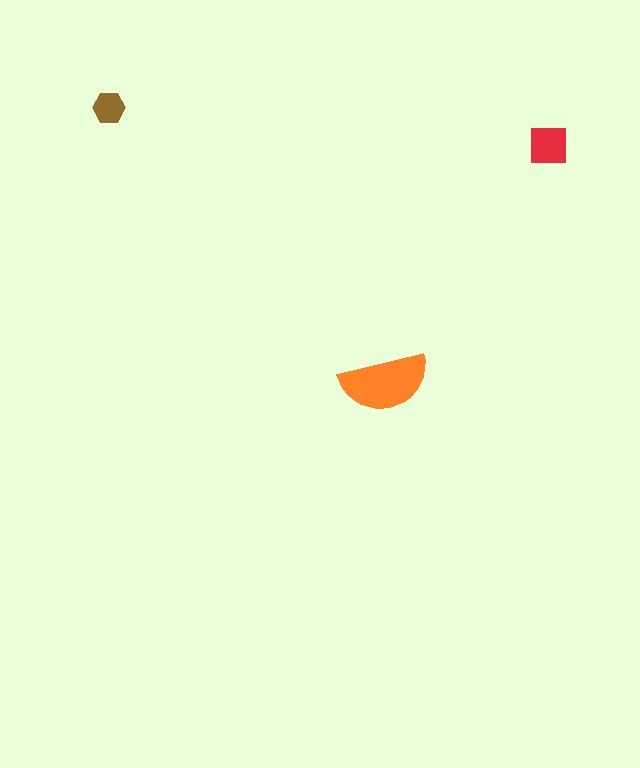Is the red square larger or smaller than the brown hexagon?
Larger.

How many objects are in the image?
There are 3 objects in the image.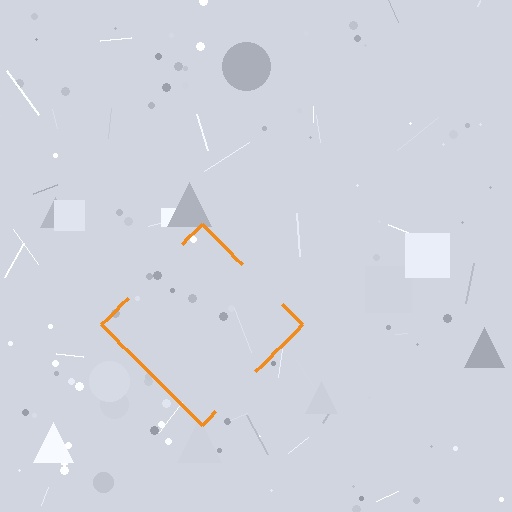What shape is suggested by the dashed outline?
The dashed outline suggests a diamond.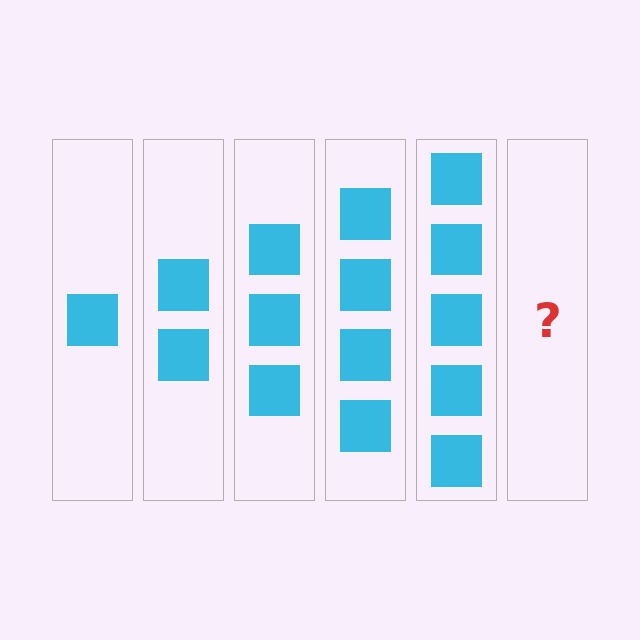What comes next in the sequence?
The next element should be 6 squares.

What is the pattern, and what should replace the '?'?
The pattern is that each step adds one more square. The '?' should be 6 squares.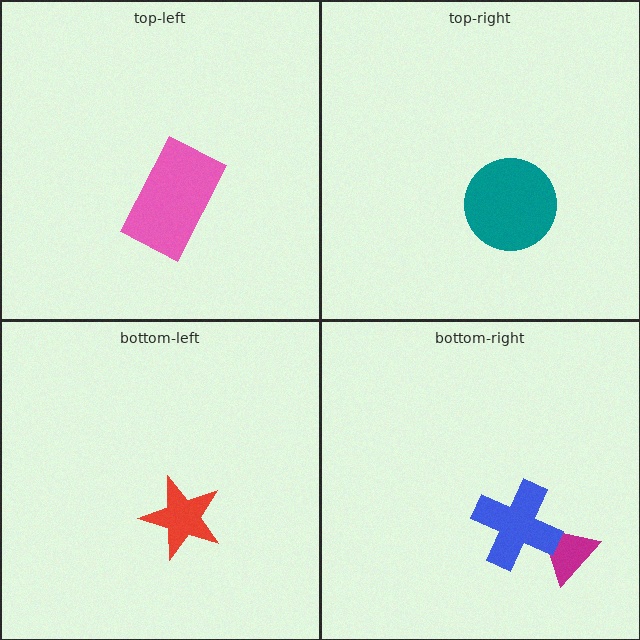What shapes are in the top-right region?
The teal circle.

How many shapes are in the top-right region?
1.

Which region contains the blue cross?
The bottom-right region.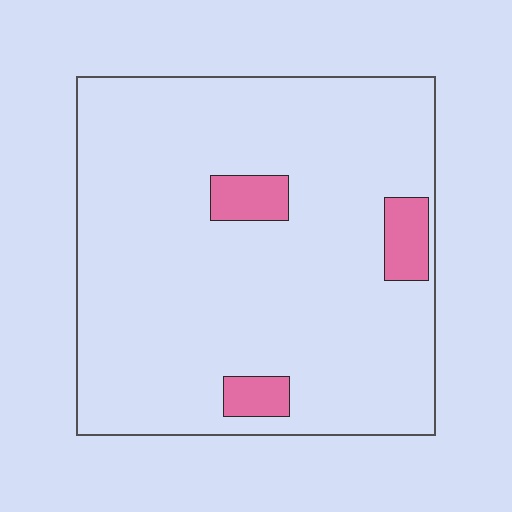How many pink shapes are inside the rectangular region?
3.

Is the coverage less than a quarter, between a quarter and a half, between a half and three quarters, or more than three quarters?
Less than a quarter.